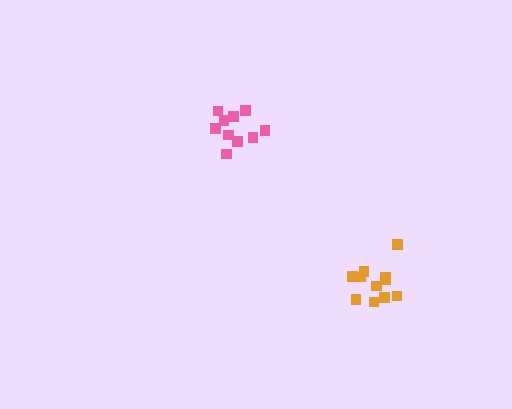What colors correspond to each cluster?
The clusters are colored: orange, pink.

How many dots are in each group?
Group 1: 11 dots, Group 2: 10 dots (21 total).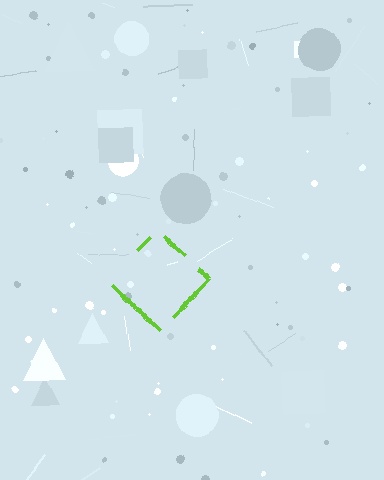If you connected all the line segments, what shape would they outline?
They would outline a diamond.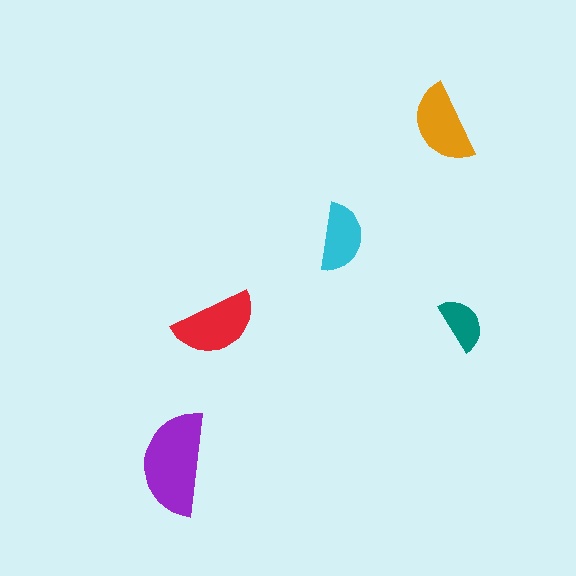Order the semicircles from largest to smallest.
the purple one, the red one, the orange one, the cyan one, the teal one.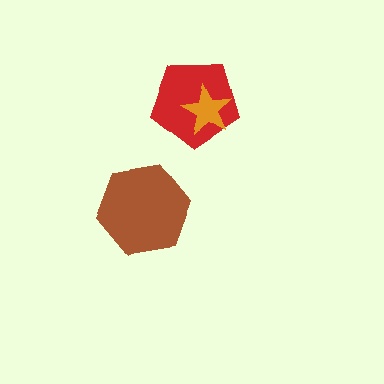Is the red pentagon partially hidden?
Yes, it is partially covered by another shape.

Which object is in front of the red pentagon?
The orange star is in front of the red pentagon.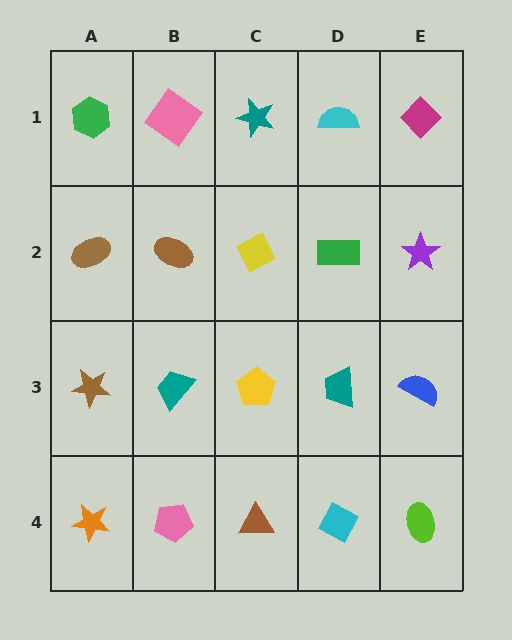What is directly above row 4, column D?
A teal trapezoid.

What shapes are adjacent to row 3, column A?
A brown ellipse (row 2, column A), an orange star (row 4, column A), a teal trapezoid (row 3, column B).